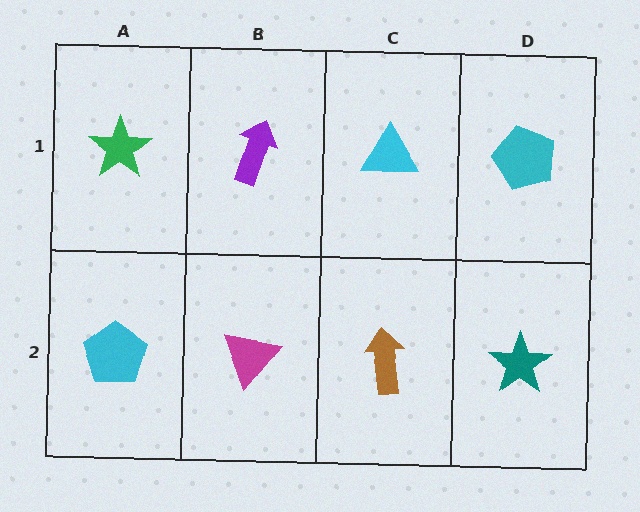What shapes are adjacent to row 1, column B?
A magenta triangle (row 2, column B), a green star (row 1, column A), a cyan triangle (row 1, column C).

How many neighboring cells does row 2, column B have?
3.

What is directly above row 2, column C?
A cyan triangle.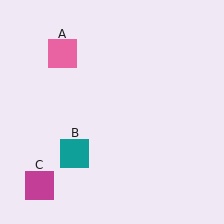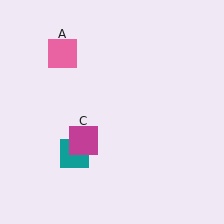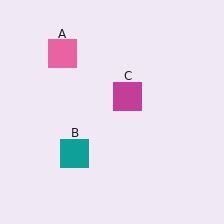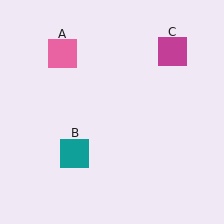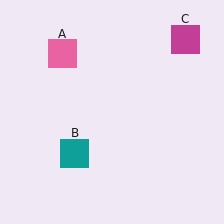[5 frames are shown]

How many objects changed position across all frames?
1 object changed position: magenta square (object C).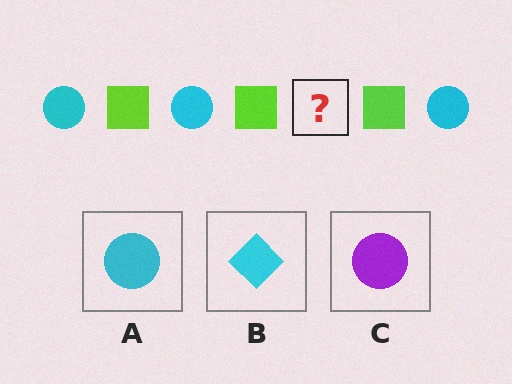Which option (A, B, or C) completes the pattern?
A.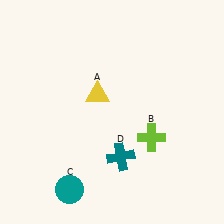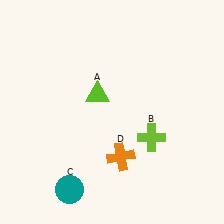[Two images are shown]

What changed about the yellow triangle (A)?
In Image 1, A is yellow. In Image 2, it changed to lime.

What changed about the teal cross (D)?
In Image 1, D is teal. In Image 2, it changed to orange.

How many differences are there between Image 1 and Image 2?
There are 2 differences between the two images.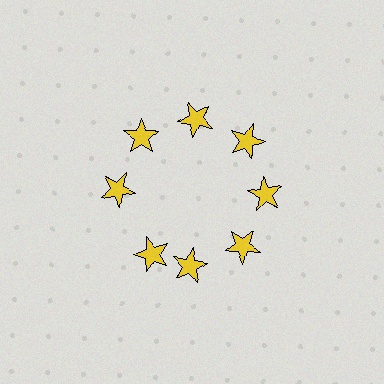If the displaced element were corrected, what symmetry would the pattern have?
It would have 8-fold rotational symmetry — the pattern would map onto itself every 45 degrees.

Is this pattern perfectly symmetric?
No. The 8 yellow stars are arranged in a ring, but one element near the 8 o'clock position is rotated out of alignment along the ring, breaking the 8-fold rotational symmetry.